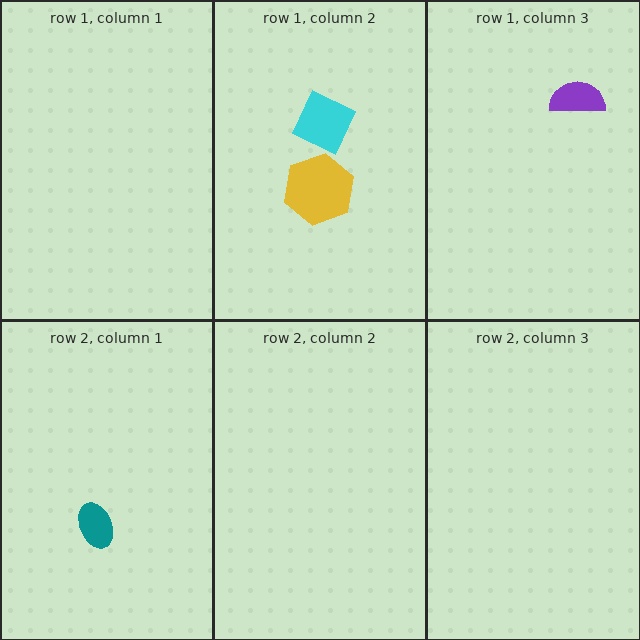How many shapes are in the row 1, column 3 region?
1.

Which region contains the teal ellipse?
The row 2, column 1 region.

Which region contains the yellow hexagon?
The row 1, column 2 region.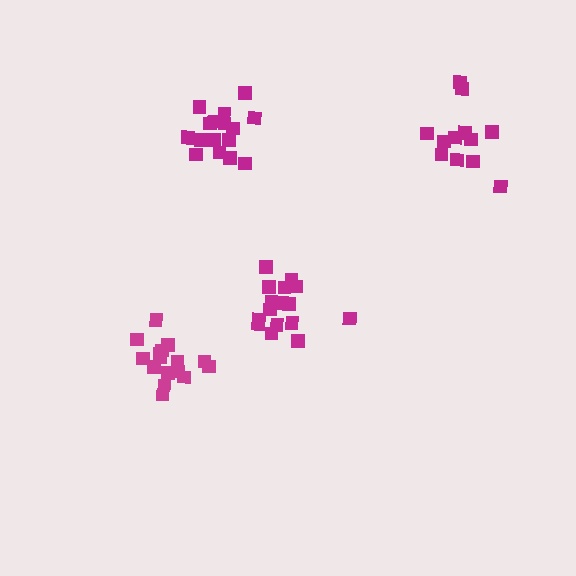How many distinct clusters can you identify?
There are 4 distinct clusters.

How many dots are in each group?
Group 1: 12 dots, Group 2: 16 dots, Group 3: 16 dots, Group 4: 17 dots (61 total).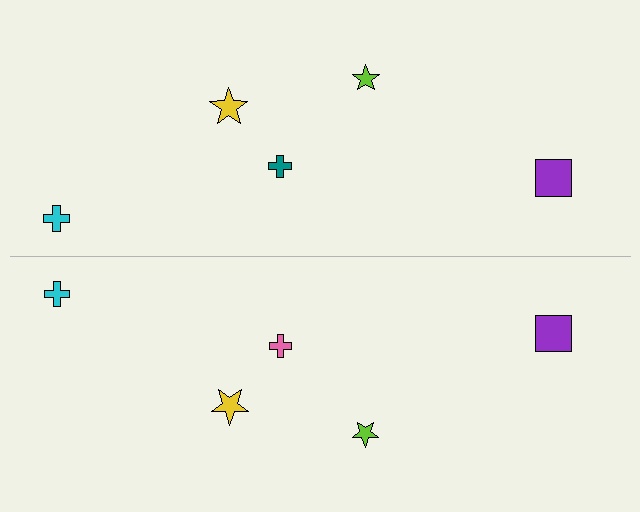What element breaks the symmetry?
The pink cross on the bottom side breaks the symmetry — its mirror counterpart is teal.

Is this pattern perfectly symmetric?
No, the pattern is not perfectly symmetric. The pink cross on the bottom side breaks the symmetry — its mirror counterpart is teal.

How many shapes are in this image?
There are 10 shapes in this image.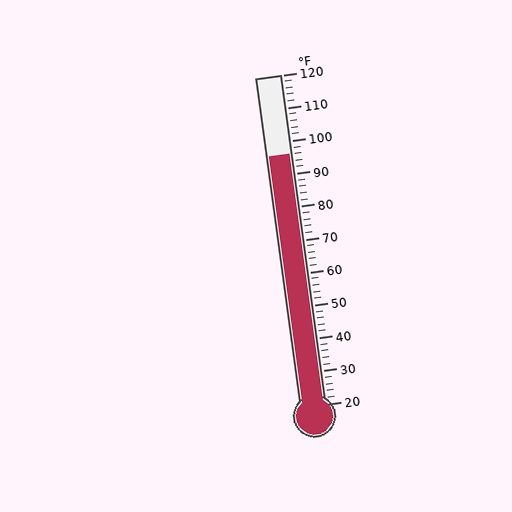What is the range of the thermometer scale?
The thermometer scale ranges from 20°F to 120°F.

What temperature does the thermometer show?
The thermometer shows approximately 96°F.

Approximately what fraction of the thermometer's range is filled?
The thermometer is filled to approximately 75% of its range.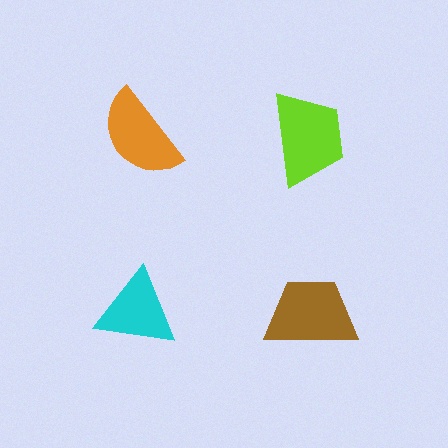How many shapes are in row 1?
2 shapes.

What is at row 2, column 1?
A cyan triangle.